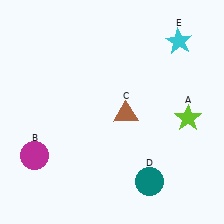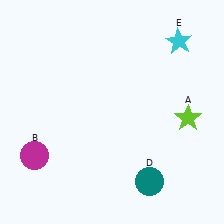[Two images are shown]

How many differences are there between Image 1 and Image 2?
There is 1 difference between the two images.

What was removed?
The brown triangle (C) was removed in Image 2.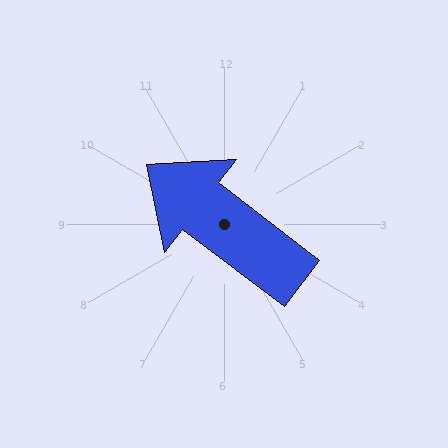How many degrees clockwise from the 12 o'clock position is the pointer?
Approximately 307 degrees.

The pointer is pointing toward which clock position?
Roughly 10 o'clock.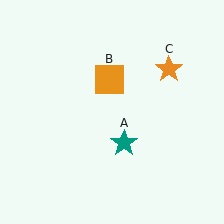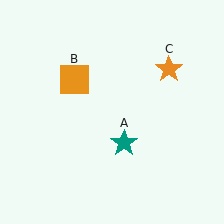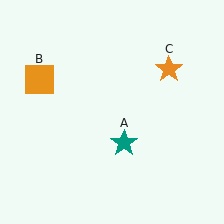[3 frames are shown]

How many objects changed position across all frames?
1 object changed position: orange square (object B).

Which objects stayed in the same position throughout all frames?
Teal star (object A) and orange star (object C) remained stationary.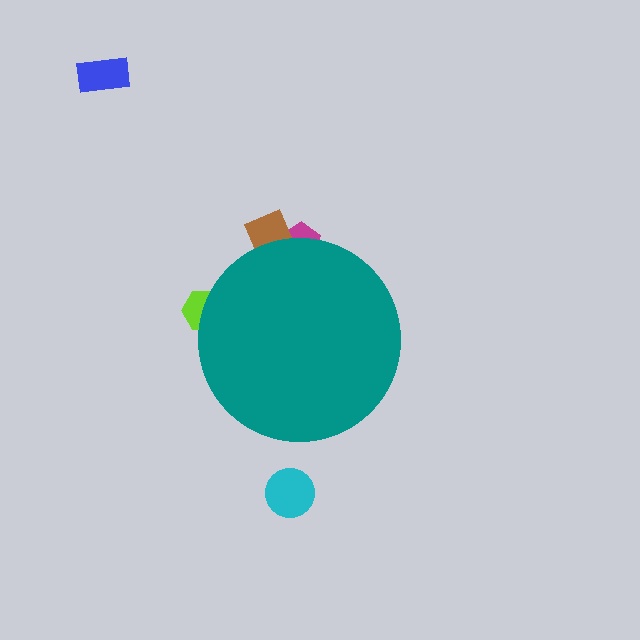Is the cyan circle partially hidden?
No, the cyan circle is fully visible.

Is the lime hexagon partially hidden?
Yes, the lime hexagon is partially hidden behind the teal circle.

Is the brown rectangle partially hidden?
Yes, the brown rectangle is partially hidden behind the teal circle.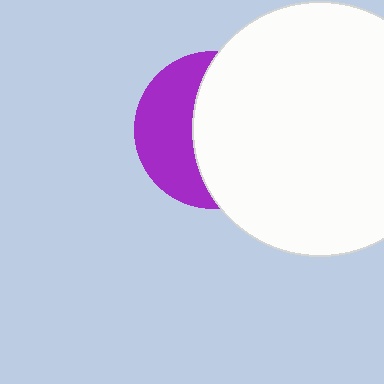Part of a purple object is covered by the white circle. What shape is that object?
It is a circle.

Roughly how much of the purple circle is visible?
A small part of it is visible (roughly 40%).